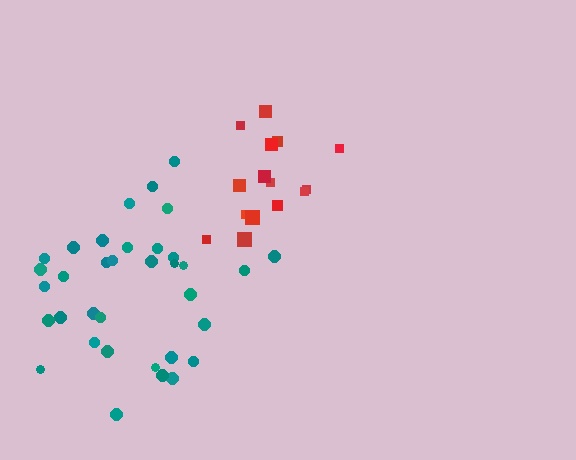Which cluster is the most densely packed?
Teal.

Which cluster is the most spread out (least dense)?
Red.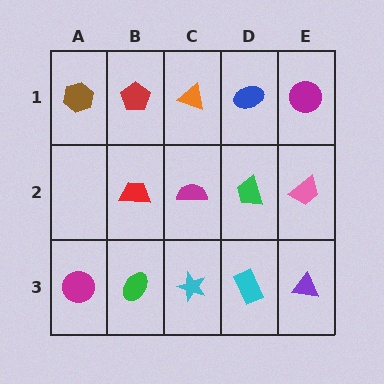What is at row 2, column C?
A magenta semicircle.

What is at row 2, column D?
A green trapezoid.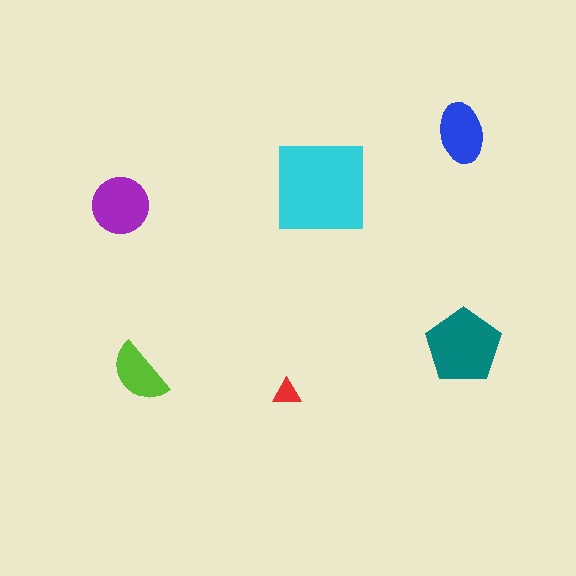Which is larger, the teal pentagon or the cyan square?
The cyan square.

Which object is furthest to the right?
The teal pentagon is rightmost.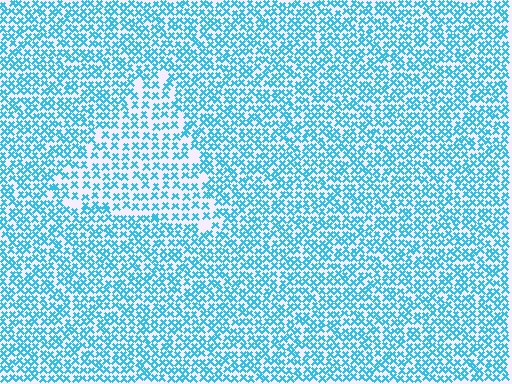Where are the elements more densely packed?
The elements are more densely packed outside the triangle boundary.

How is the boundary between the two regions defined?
The boundary is defined by a change in element density (approximately 1.6x ratio). All elements are the same color, size, and shape.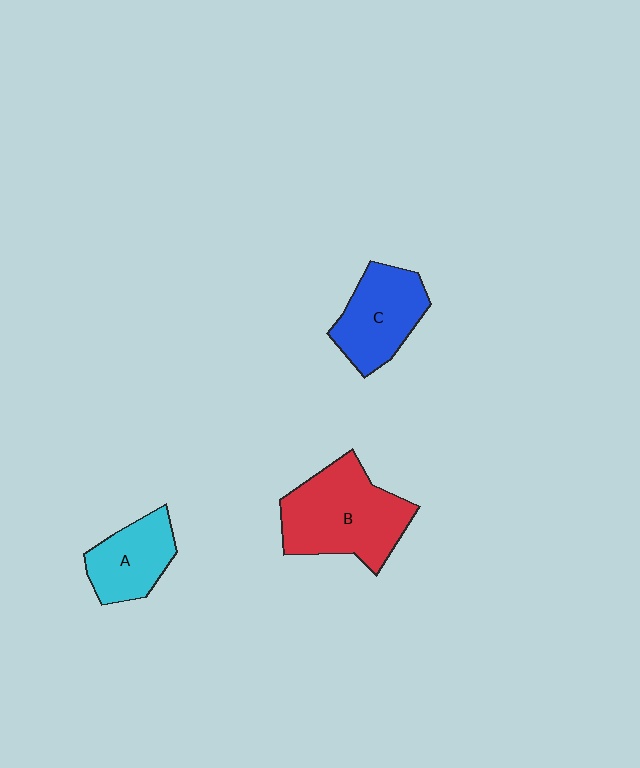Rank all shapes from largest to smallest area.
From largest to smallest: B (red), C (blue), A (cyan).